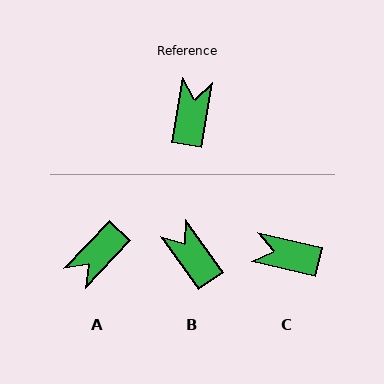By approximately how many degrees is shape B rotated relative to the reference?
Approximately 45 degrees counter-clockwise.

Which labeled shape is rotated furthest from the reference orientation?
A, about 146 degrees away.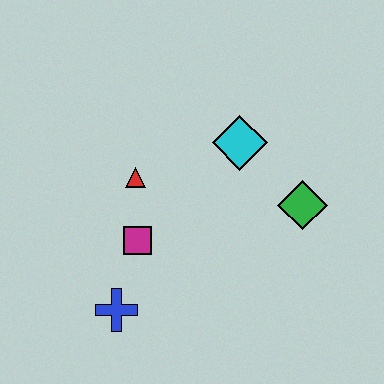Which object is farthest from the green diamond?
The blue cross is farthest from the green diamond.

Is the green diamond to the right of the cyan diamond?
Yes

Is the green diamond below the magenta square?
No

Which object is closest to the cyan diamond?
The green diamond is closest to the cyan diamond.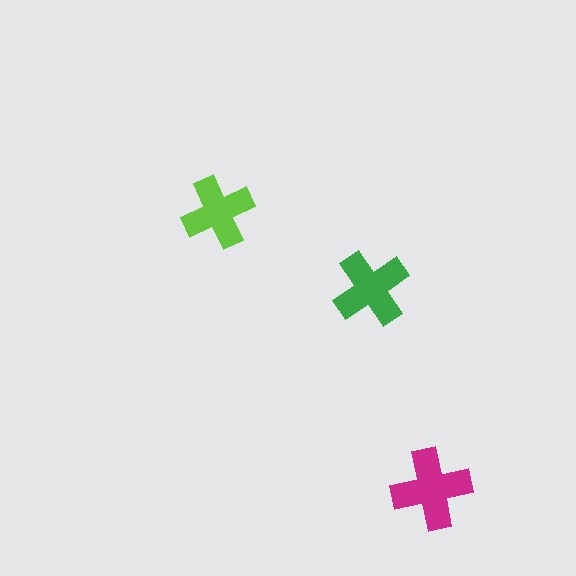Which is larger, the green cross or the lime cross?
The green one.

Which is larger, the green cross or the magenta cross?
The magenta one.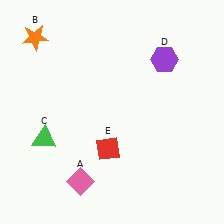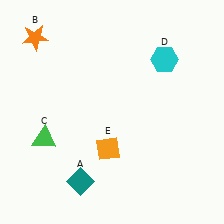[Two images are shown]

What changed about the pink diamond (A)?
In Image 1, A is pink. In Image 2, it changed to teal.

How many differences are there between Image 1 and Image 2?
There are 3 differences between the two images.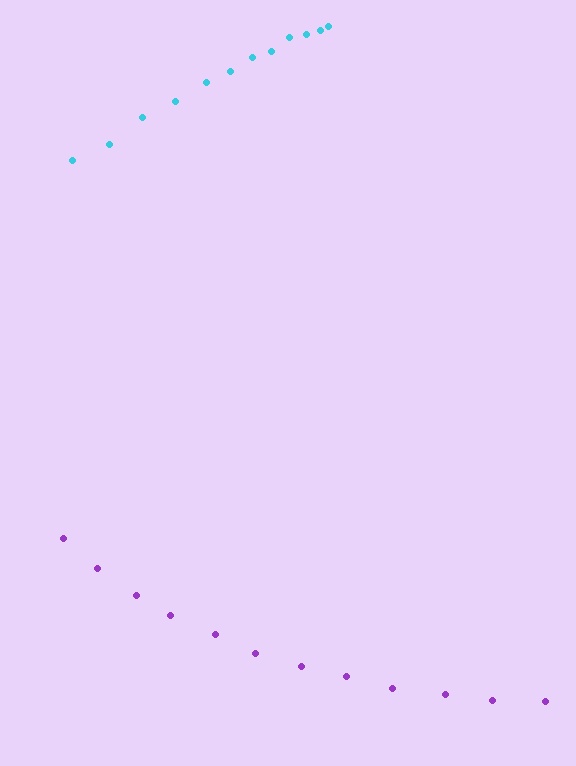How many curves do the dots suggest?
There are 2 distinct paths.